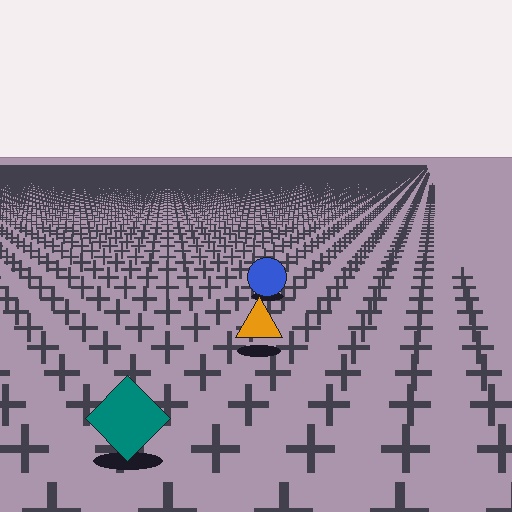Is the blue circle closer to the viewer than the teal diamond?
No. The teal diamond is closer — you can tell from the texture gradient: the ground texture is coarser near it.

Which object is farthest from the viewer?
The blue circle is farthest from the viewer. It appears smaller and the ground texture around it is denser.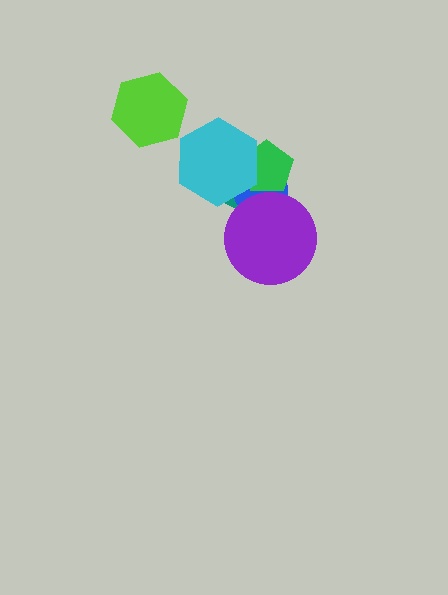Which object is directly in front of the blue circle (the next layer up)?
The green pentagon is directly in front of the blue circle.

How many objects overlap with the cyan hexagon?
3 objects overlap with the cyan hexagon.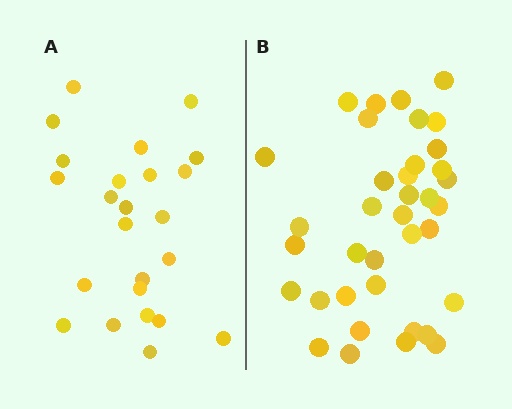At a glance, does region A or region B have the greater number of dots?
Region B (the right region) has more dots.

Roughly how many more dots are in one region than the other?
Region B has approximately 15 more dots than region A.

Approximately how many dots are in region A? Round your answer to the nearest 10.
About 20 dots. (The exact count is 24, which rounds to 20.)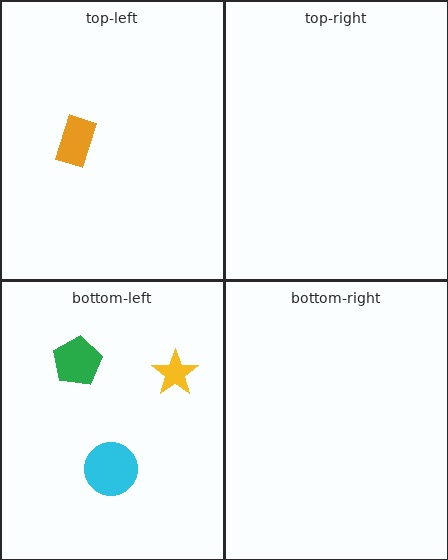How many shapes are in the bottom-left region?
3.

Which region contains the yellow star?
The bottom-left region.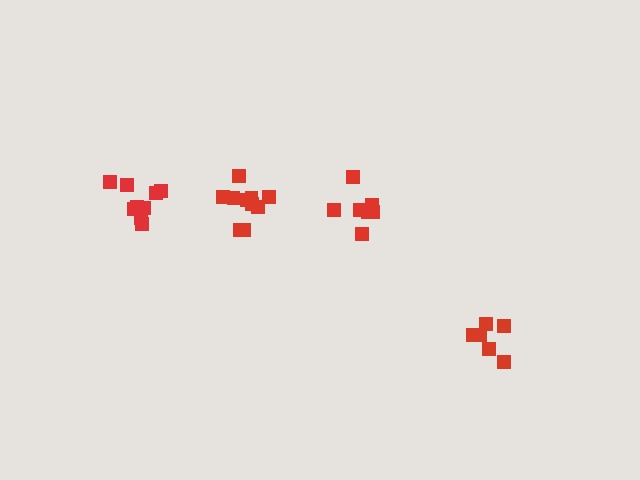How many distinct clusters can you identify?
There are 4 distinct clusters.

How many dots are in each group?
Group 1: 7 dots, Group 2: 10 dots, Group 3: 6 dots, Group 4: 9 dots (32 total).